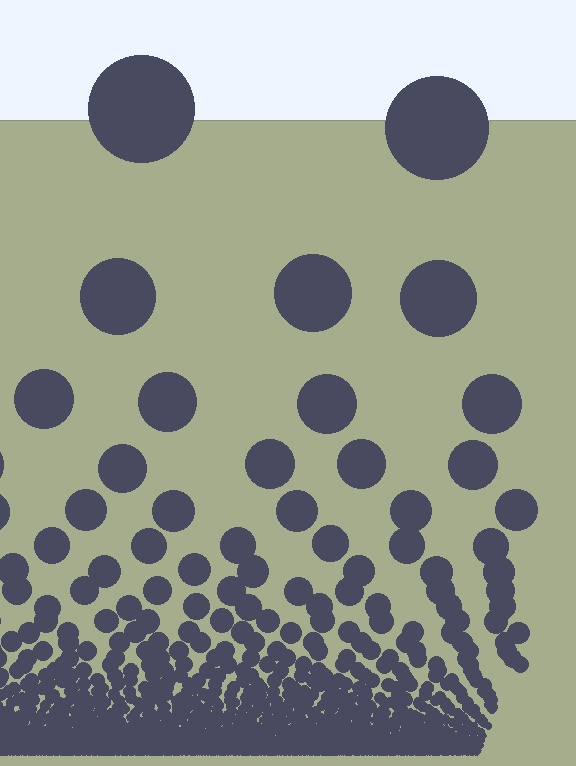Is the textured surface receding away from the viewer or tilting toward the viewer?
The surface appears to tilt toward the viewer. Texture elements get larger and sparser toward the top.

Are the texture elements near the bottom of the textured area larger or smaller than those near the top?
Smaller. The gradient is inverted — elements near the bottom are smaller and denser.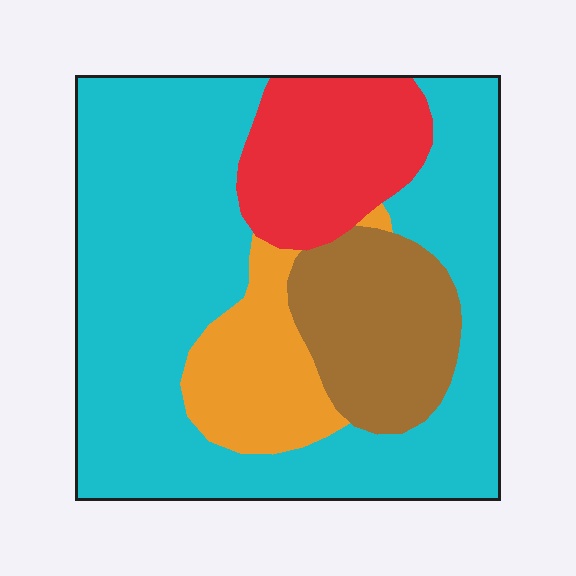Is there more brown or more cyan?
Cyan.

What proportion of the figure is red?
Red takes up about one sixth (1/6) of the figure.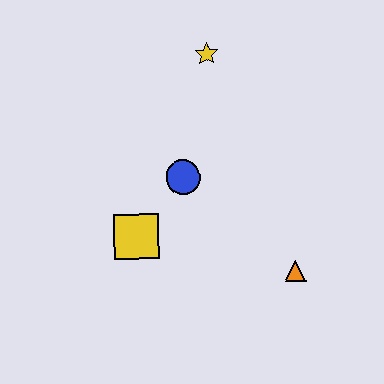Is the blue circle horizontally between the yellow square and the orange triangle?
Yes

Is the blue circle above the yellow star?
No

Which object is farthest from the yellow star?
The orange triangle is farthest from the yellow star.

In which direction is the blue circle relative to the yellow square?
The blue circle is above the yellow square.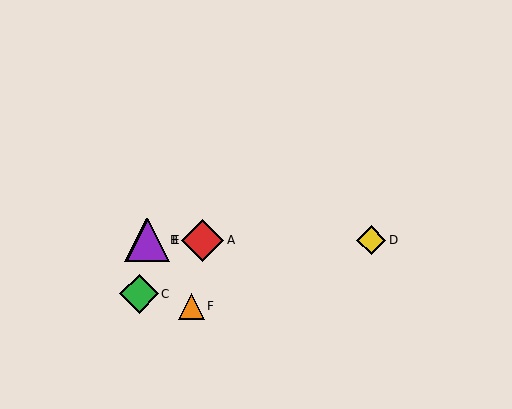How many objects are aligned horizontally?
4 objects (A, B, D, E) are aligned horizontally.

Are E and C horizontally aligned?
No, E is at y≈240 and C is at y≈294.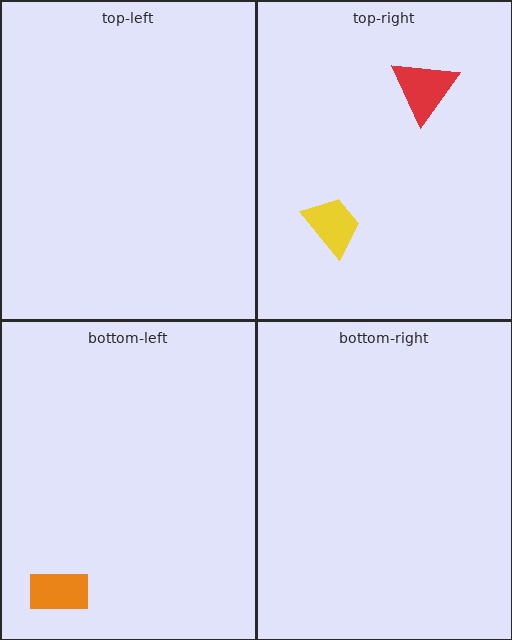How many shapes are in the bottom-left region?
1.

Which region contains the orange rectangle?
The bottom-left region.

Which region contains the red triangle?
The top-right region.